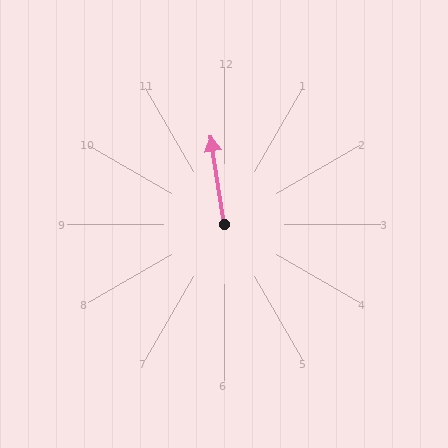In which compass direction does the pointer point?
North.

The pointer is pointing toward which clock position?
Roughly 12 o'clock.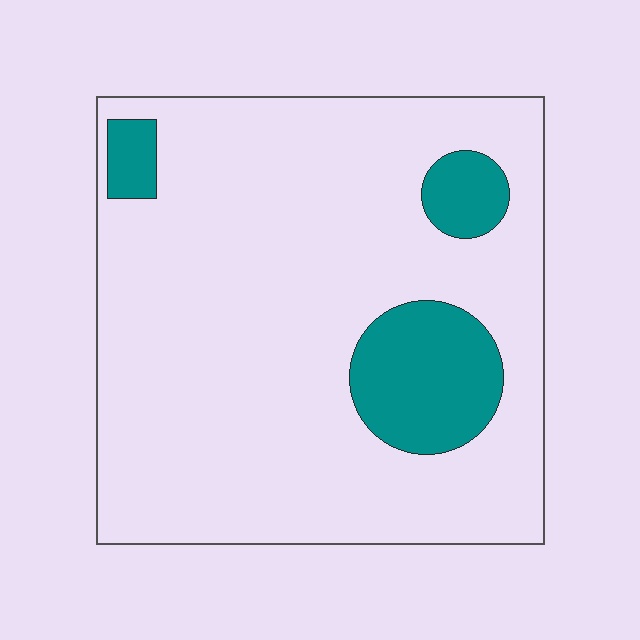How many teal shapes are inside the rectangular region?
3.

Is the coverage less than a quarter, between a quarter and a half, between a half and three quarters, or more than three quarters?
Less than a quarter.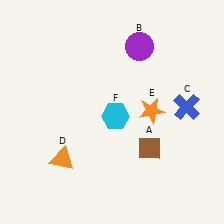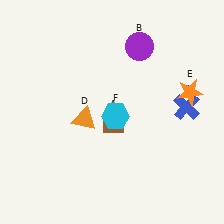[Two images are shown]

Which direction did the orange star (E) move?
The orange star (E) moved right.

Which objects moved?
The objects that moved are: the brown diamond (A), the orange triangle (D), the orange star (E).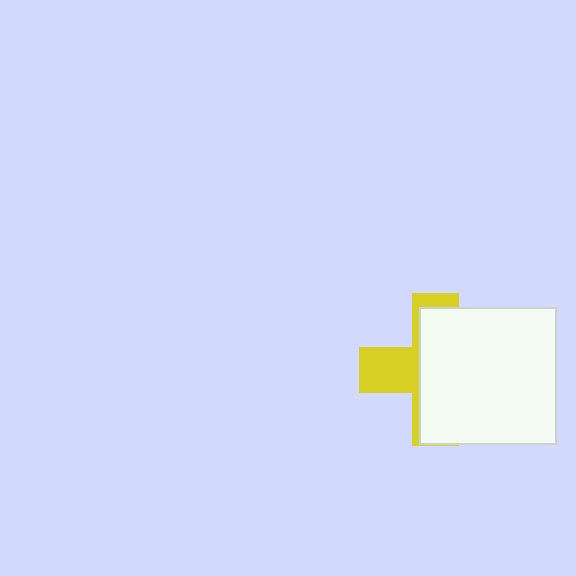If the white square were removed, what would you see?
You would see the complete yellow cross.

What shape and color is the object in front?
The object in front is a white square.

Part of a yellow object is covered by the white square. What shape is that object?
It is a cross.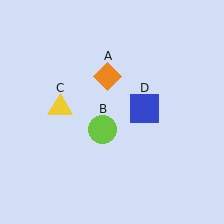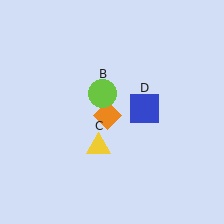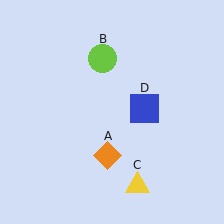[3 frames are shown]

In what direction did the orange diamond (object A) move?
The orange diamond (object A) moved down.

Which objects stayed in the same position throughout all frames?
Blue square (object D) remained stationary.